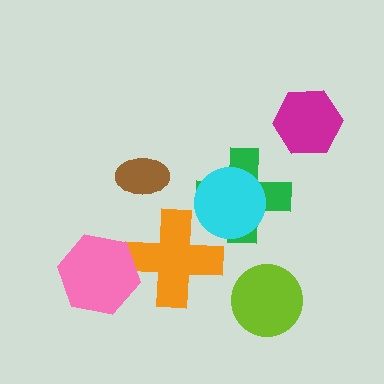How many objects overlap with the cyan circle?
1 object overlaps with the cyan circle.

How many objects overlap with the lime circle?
0 objects overlap with the lime circle.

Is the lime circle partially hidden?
No, no other shape covers it.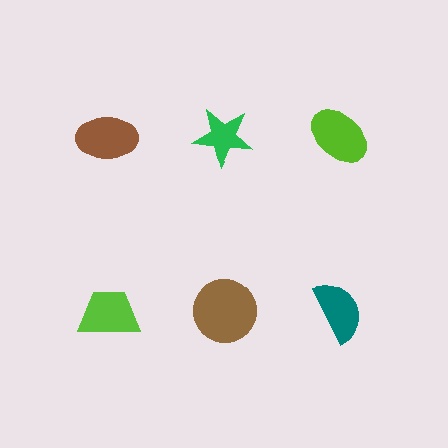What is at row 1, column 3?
A lime ellipse.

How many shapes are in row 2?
3 shapes.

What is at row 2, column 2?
A brown circle.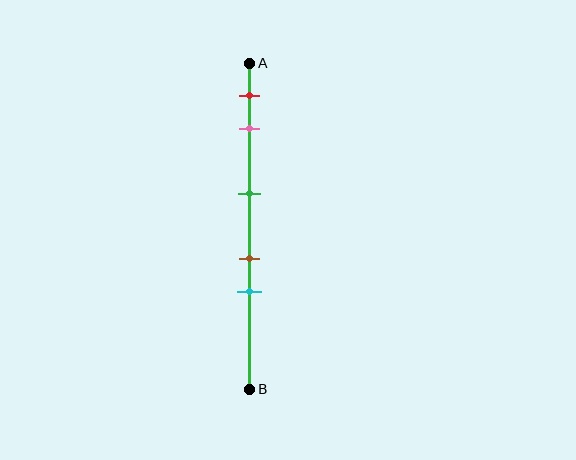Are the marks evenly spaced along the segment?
No, the marks are not evenly spaced.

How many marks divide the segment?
There are 5 marks dividing the segment.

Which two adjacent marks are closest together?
The brown and cyan marks are the closest adjacent pair.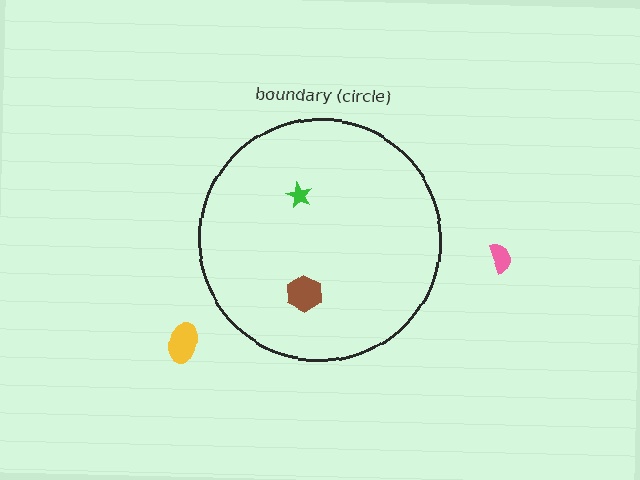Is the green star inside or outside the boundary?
Inside.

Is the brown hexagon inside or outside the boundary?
Inside.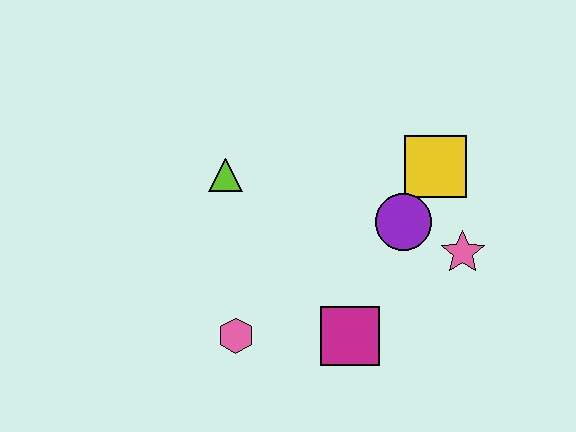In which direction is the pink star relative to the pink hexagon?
The pink star is to the right of the pink hexagon.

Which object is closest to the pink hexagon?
The magenta square is closest to the pink hexagon.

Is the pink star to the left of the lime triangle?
No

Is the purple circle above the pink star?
Yes